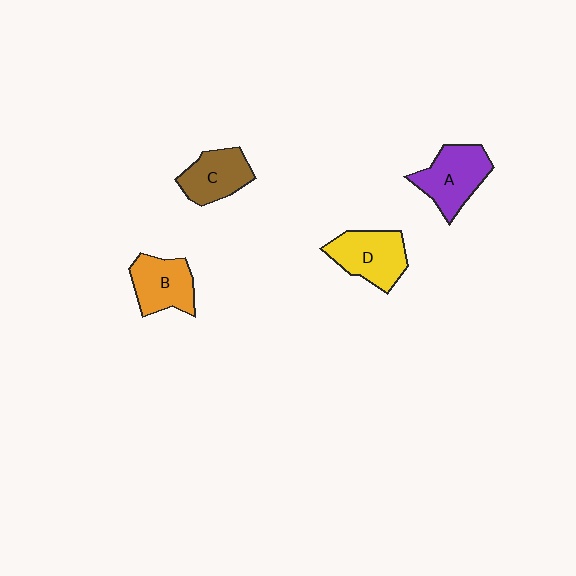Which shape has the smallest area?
Shape C (brown).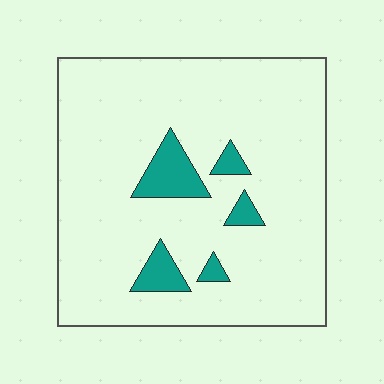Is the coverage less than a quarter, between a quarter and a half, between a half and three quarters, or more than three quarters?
Less than a quarter.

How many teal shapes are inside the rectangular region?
5.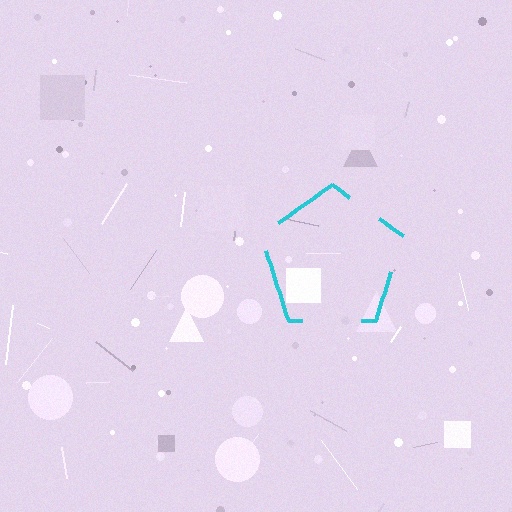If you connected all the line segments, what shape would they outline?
They would outline a pentagon.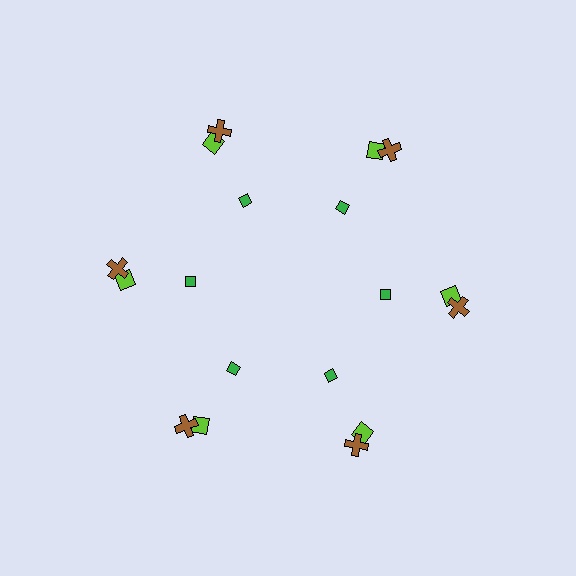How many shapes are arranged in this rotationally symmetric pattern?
There are 18 shapes, arranged in 6 groups of 3.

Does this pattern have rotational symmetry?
Yes, this pattern has 6-fold rotational symmetry. It looks the same after rotating 60 degrees around the center.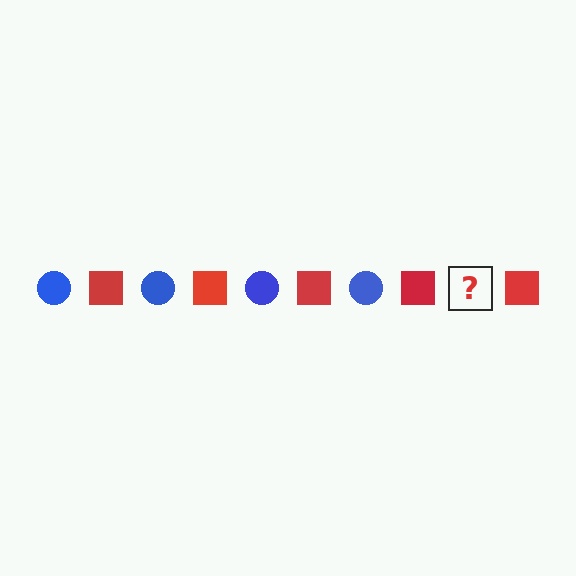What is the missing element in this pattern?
The missing element is a blue circle.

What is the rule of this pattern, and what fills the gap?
The rule is that the pattern alternates between blue circle and red square. The gap should be filled with a blue circle.